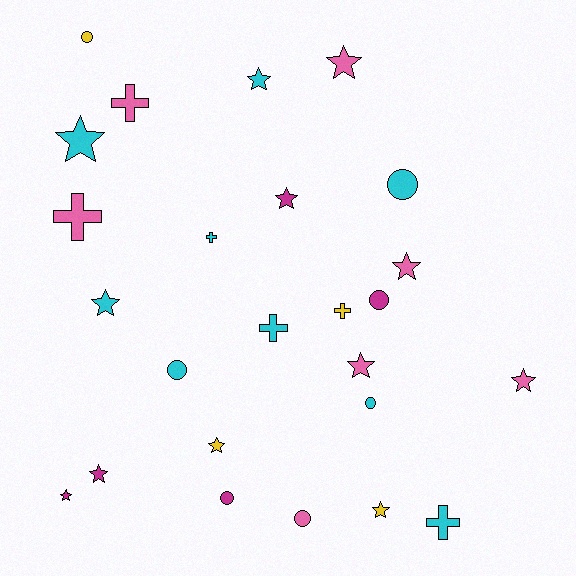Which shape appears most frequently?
Star, with 12 objects.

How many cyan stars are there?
There are 3 cyan stars.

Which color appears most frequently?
Cyan, with 9 objects.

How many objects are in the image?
There are 25 objects.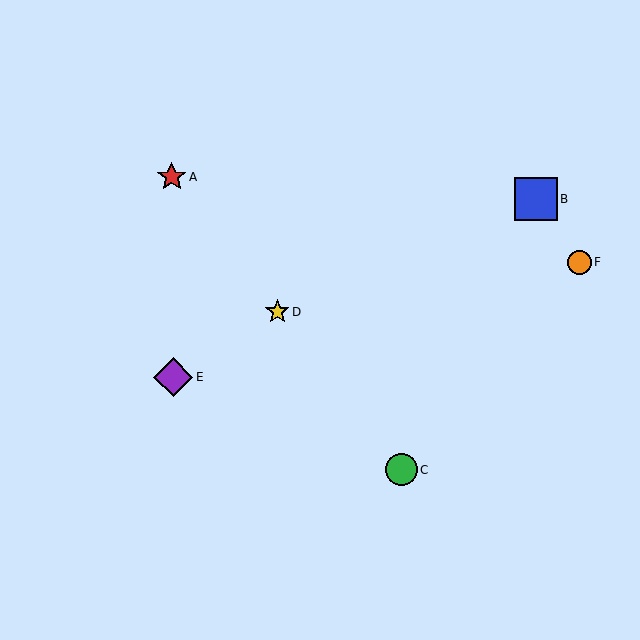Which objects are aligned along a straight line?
Objects A, C, D are aligned along a straight line.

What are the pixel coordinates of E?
Object E is at (173, 377).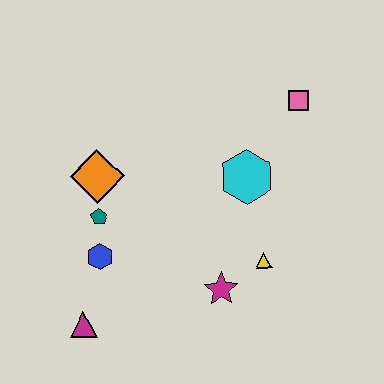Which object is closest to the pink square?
The cyan hexagon is closest to the pink square.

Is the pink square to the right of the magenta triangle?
Yes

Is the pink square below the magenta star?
No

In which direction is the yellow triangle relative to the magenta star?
The yellow triangle is to the right of the magenta star.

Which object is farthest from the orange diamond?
The pink square is farthest from the orange diamond.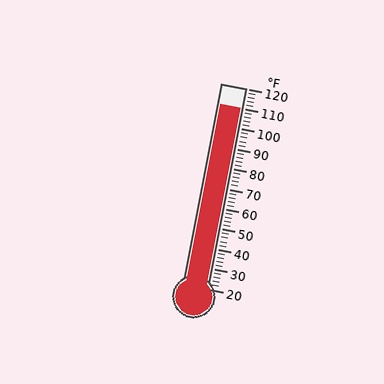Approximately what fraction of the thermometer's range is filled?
The thermometer is filled to approximately 90% of its range.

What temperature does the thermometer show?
The thermometer shows approximately 110°F.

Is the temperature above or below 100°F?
The temperature is above 100°F.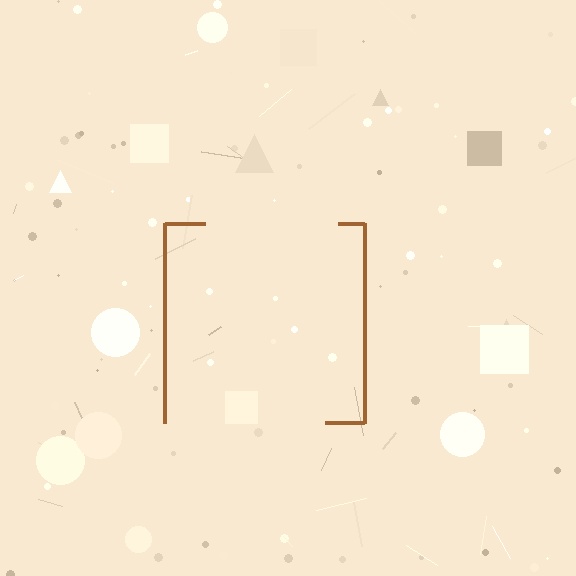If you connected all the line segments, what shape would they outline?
They would outline a square.